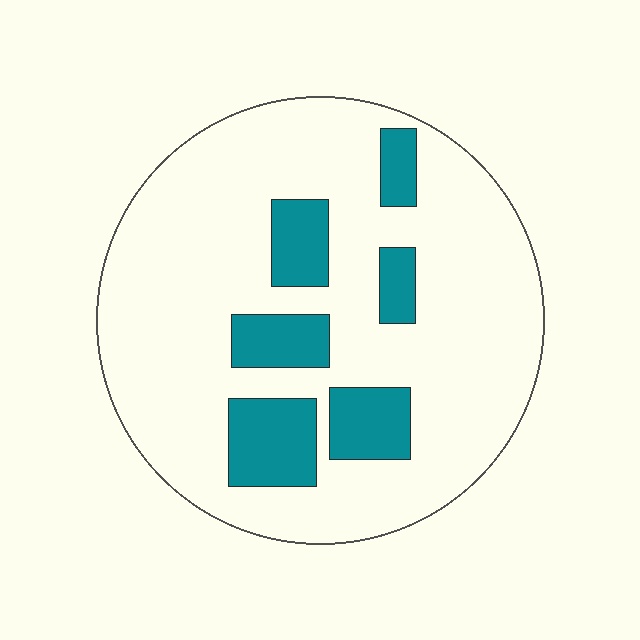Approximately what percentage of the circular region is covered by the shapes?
Approximately 20%.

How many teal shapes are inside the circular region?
6.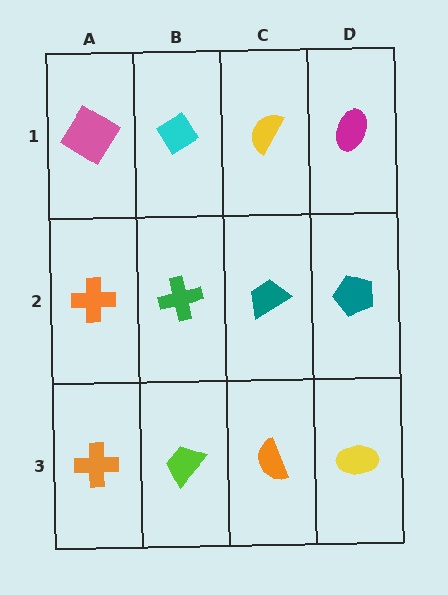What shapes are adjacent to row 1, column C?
A teal trapezoid (row 2, column C), a cyan diamond (row 1, column B), a magenta ellipse (row 1, column D).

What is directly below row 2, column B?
A lime trapezoid.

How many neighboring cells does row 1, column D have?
2.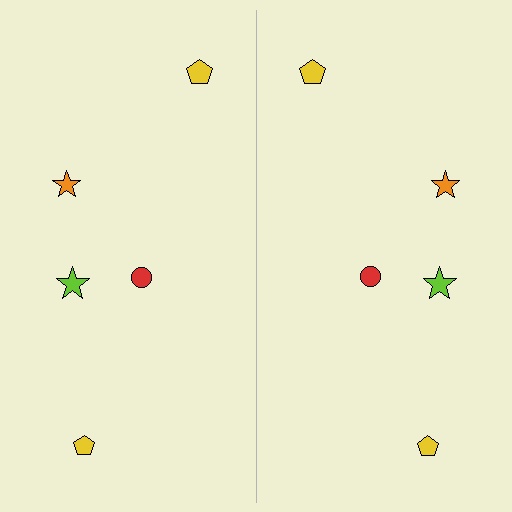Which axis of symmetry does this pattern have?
The pattern has a vertical axis of symmetry running through the center of the image.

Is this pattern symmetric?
Yes, this pattern has bilateral (reflection) symmetry.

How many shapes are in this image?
There are 10 shapes in this image.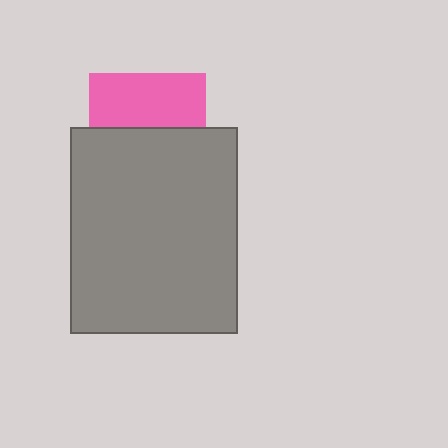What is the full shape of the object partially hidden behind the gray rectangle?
The partially hidden object is a pink square.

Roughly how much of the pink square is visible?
About half of it is visible (roughly 47%).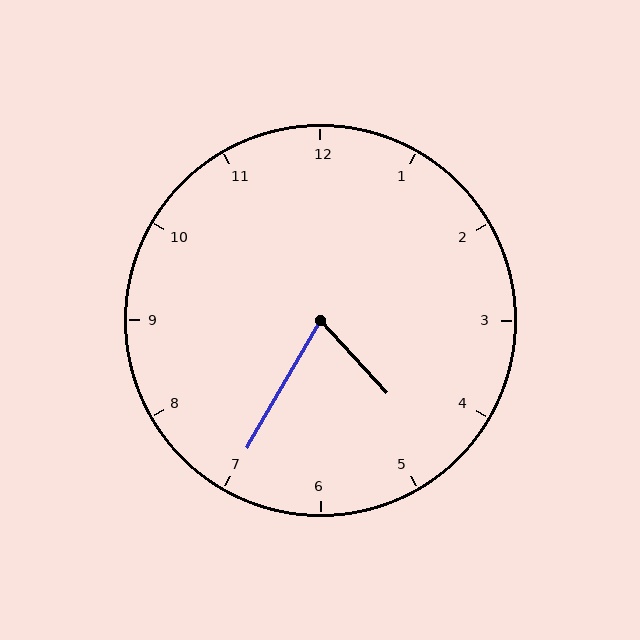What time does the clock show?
4:35.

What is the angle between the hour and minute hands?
Approximately 72 degrees.